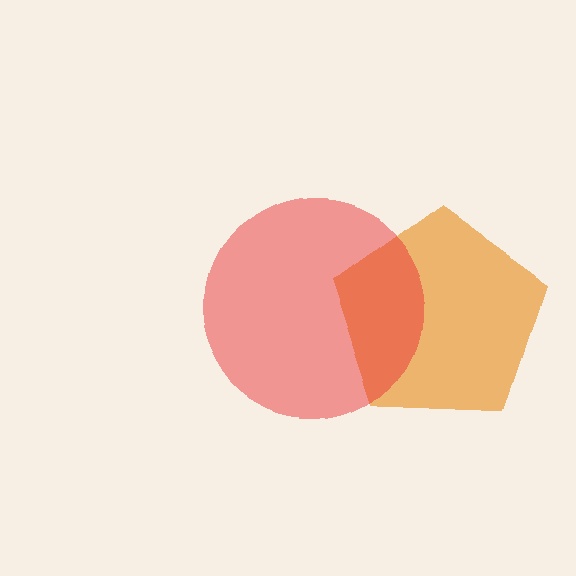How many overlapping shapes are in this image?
There are 2 overlapping shapes in the image.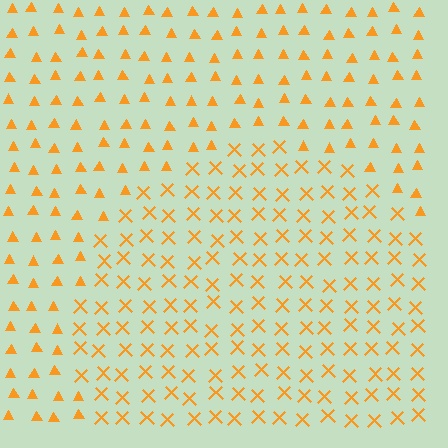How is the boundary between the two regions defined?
The boundary is defined by a change in element shape: X marks inside vs. triangles outside. All elements share the same color and spacing.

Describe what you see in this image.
The image is filled with small orange elements arranged in a uniform grid. A circle-shaped region contains X marks, while the surrounding area contains triangles. The boundary is defined purely by the change in element shape.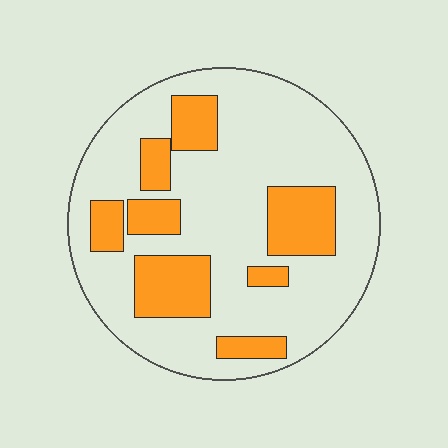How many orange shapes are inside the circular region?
8.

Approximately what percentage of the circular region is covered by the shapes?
Approximately 25%.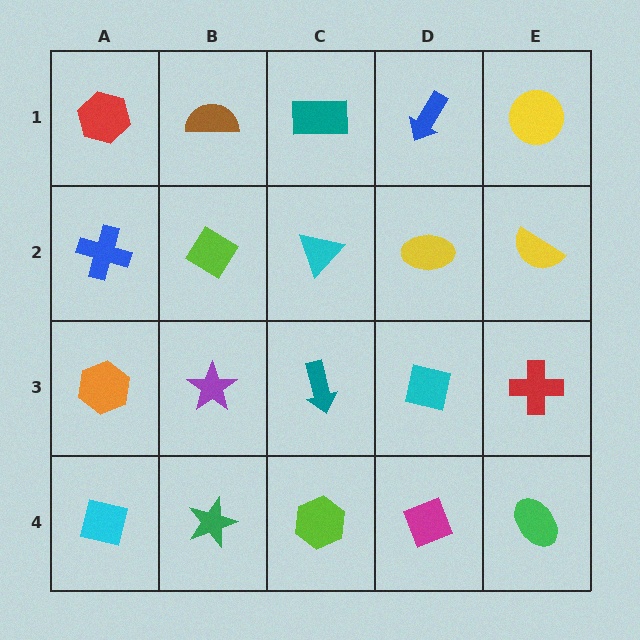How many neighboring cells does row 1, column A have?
2.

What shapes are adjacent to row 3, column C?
A cyan triangle (row 2, column C), a lime hexagon (row 4, column C), a purple star (row 3, column B), a cyan square (row 3, column D).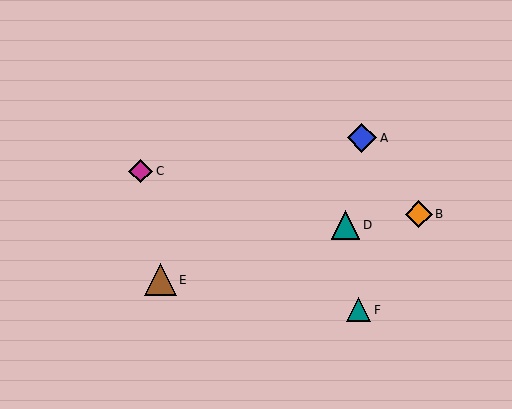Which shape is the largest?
The brown triangle (labeled E) is the largest.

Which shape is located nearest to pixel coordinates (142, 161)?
The magenta diamond (labeled C) at (141, 171) is nearest to that location.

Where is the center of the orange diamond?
The center of the orange diamond is at (419, 214).